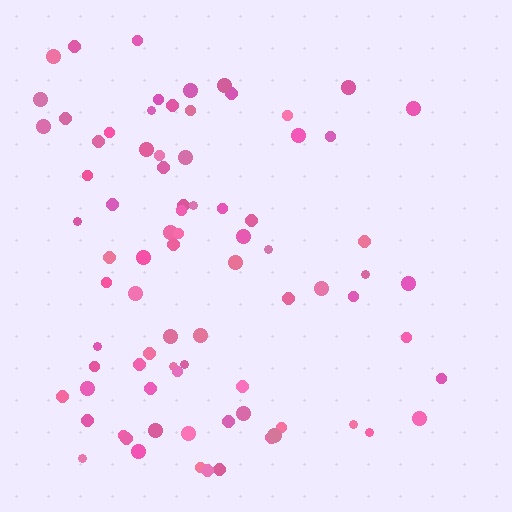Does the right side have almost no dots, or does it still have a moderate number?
Still a moderate number, just noticeably fewer than the left.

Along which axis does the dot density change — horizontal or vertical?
Horizontal.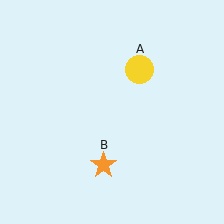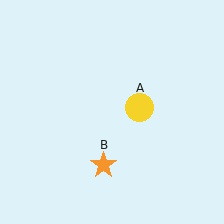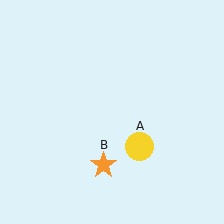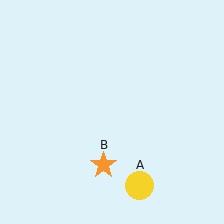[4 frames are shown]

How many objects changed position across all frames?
1 object changed position: yellow circle (object A).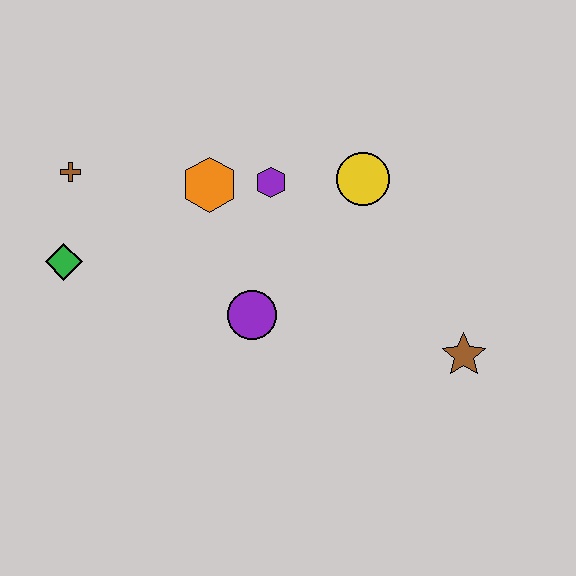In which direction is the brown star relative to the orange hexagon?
The brown star is to the right of the orange hexagon.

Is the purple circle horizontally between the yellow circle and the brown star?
No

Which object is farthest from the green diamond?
The brown star is farthest from the green diamond.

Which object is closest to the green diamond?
The brown cross is closest to the green diamond.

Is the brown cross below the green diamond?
No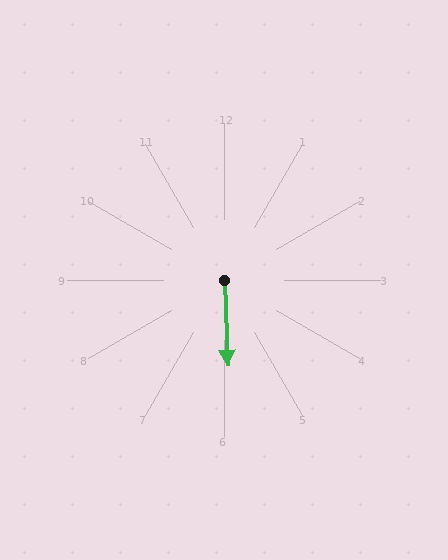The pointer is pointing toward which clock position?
Roughly 6 o'clock.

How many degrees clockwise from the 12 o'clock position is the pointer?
Approximately 178 degrees.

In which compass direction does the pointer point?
South.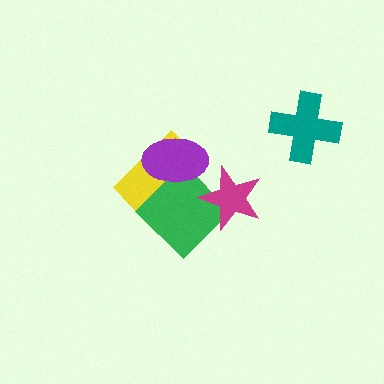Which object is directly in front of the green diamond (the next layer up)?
The magenta star is directly in front of the green diamond.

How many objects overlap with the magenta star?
1 object overlaps with the magenta star.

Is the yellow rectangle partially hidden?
Yes, it is partially covered by another shape.